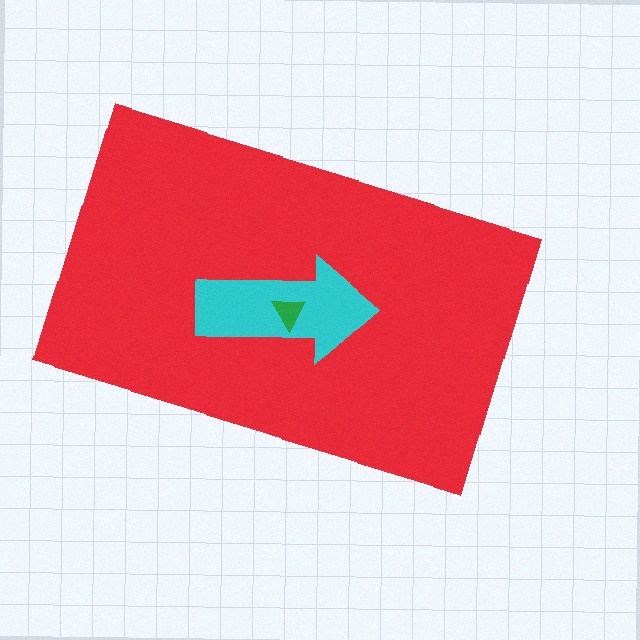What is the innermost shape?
The green triangle.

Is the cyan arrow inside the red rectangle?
Yes.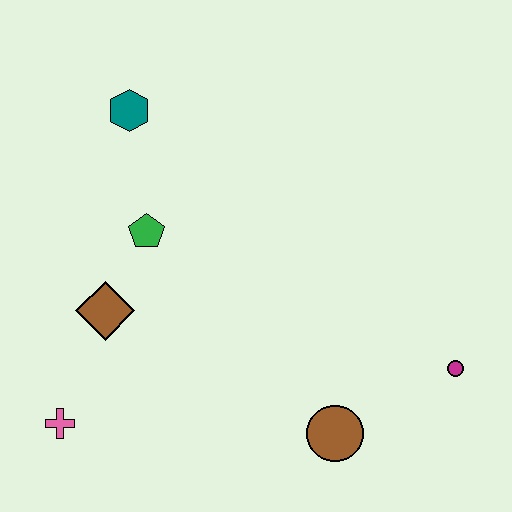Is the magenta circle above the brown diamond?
No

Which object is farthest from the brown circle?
The teal hexagon is farthest from the brown circle.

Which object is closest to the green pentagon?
The brown diamond is closest to the green pentagon.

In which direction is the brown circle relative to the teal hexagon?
The brown circle is below the teal hexagon.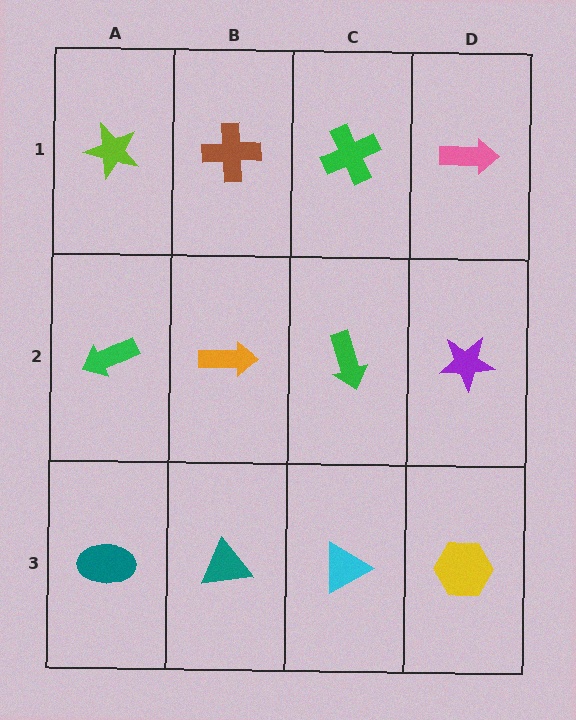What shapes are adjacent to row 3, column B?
An orange arrow (row 2, column B), a teal ellipse (row 3, column A), a cyan triangle (row 3, column C).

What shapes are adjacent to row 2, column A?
A lime star (row 1, column A), a teal ellipse (row 3, column A), an orange arrow (row 2, column B).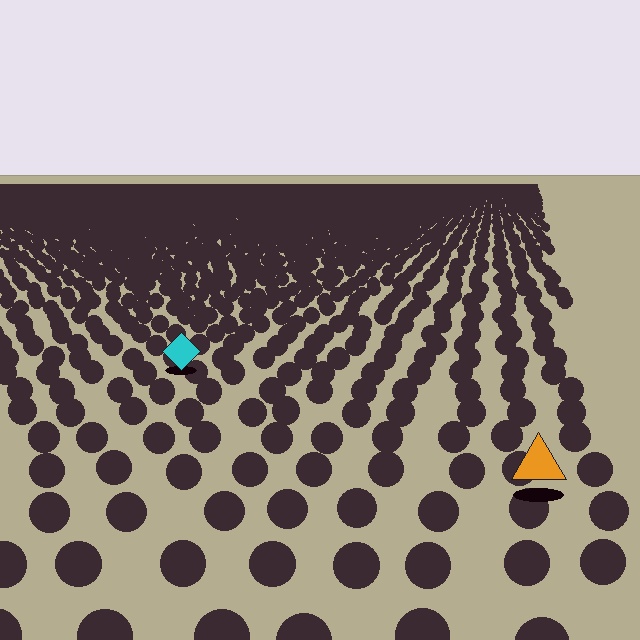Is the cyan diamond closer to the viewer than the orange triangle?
No. The orange triangle is closer — you can tell from the texture gradient: the ground texture is coarser near it.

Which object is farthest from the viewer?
The cyan diamond is farthest from the viewer. It appears smaller and the ground texture around it is denser.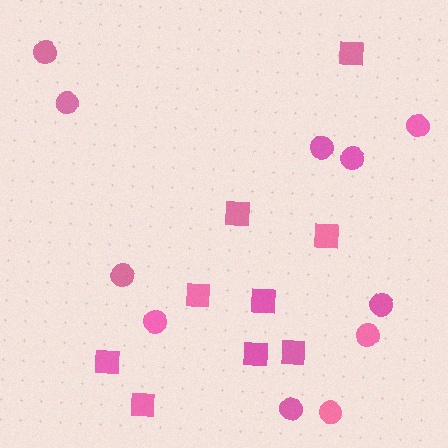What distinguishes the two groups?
There are 2 groups: one group of squares (9) and one group of circles (11).